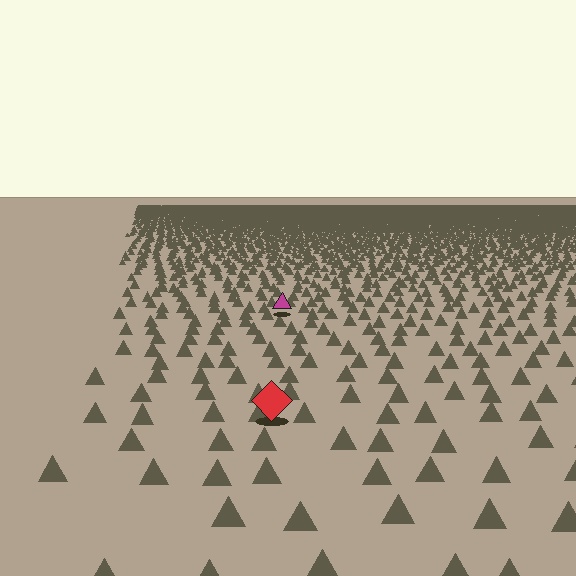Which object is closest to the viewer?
The red diamond is closest. The texture marks near it are larger and more spread out.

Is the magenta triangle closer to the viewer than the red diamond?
No. The red diamond is closer — you can tell from the texture gradient: the ground texture is coarser near it.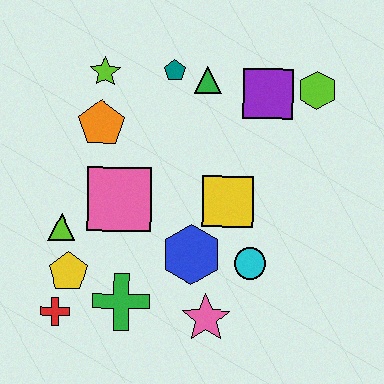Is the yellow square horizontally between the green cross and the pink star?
No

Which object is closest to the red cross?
The yellow pentagon is closest to the red cross.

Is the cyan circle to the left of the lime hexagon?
Yes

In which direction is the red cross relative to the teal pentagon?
The red cross is below the teal pentagon.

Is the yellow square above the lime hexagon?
No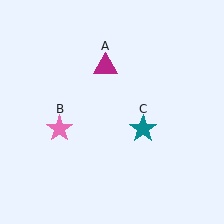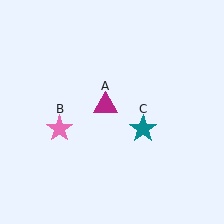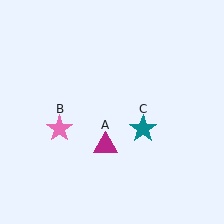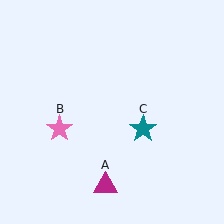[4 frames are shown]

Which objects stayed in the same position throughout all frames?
Pink star (object B) and teal star (object C) remained stationary.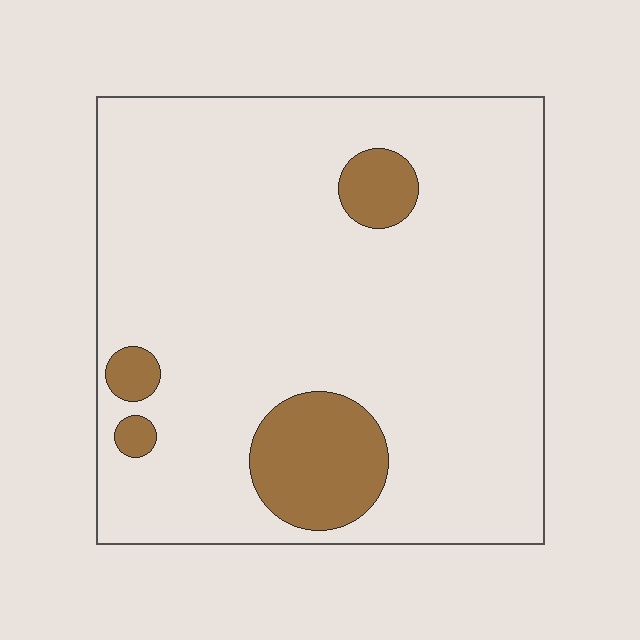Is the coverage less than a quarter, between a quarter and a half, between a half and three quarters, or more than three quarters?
Less than a quarter.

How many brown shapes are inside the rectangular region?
4.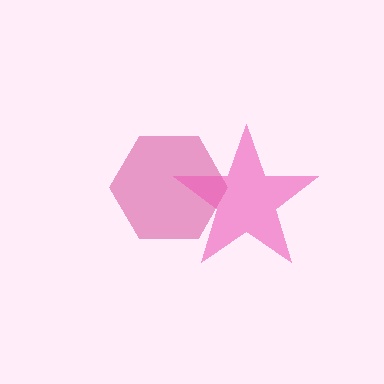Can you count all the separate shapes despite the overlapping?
Yes, there are 2 separate shapes.